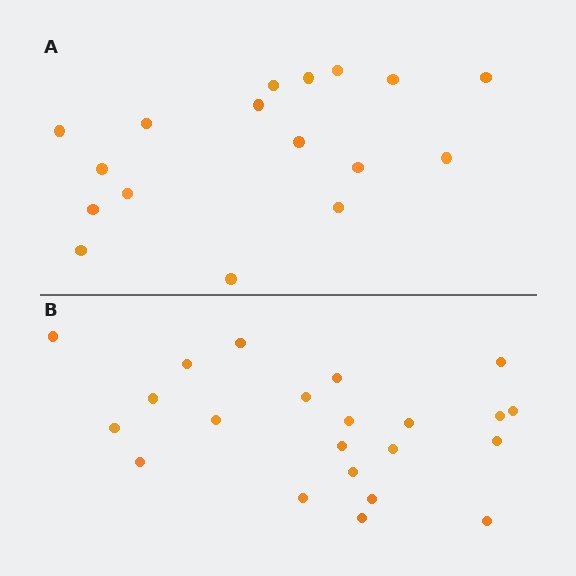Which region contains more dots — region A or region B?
Region B (the bottom region) has more dots.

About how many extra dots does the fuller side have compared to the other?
Region B has about 5 more dots than region A.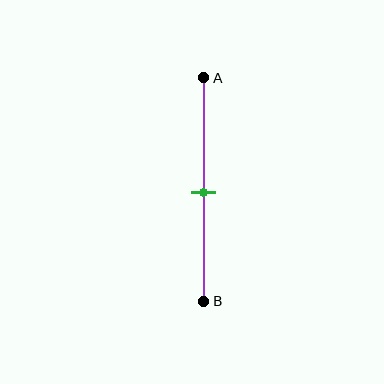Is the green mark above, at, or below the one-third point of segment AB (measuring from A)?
The green mark is below the one-third point of segment AB.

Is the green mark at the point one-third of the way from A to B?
No, the mark is at about 50% from A, not at the 33% one-third point.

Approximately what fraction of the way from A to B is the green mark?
The green mark is approximately 50% of the way from A to B.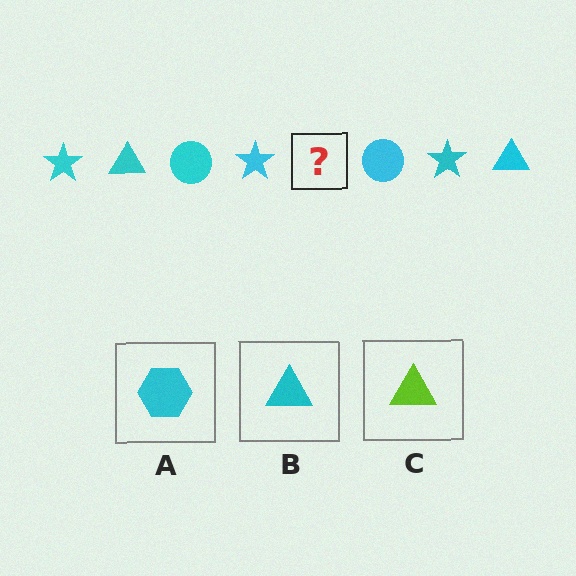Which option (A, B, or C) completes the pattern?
B.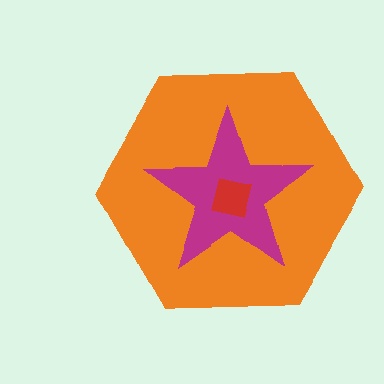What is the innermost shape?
The red square.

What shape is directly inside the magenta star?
The red square.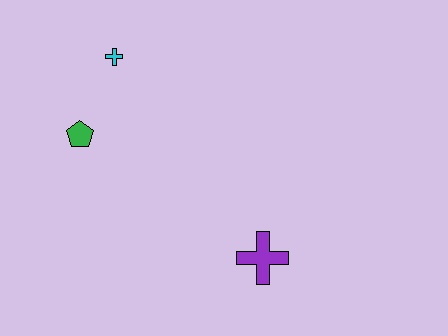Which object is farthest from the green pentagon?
The purple cross is farthest from the green pentagon.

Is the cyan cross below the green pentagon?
No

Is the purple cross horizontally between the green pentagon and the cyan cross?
No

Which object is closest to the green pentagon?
The cyan cross is closest to the green pentagon.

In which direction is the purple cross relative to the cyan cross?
The purple cross is below the cyan cross.